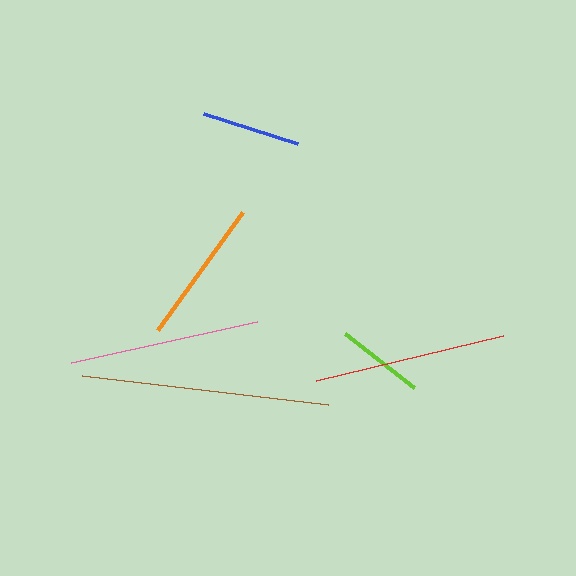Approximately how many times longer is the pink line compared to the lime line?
The pink line is approximately 2.2 times the length of the lime line.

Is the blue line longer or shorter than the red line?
The red line is longer than the blue line.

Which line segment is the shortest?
The lime line is the shortest at approximately 88 pixels.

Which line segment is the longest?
The brown line is the longest at approximately 248 pixels.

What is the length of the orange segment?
The orange segment is approximately 145 pixels long.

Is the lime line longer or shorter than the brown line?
The brown line is longer than the lime line.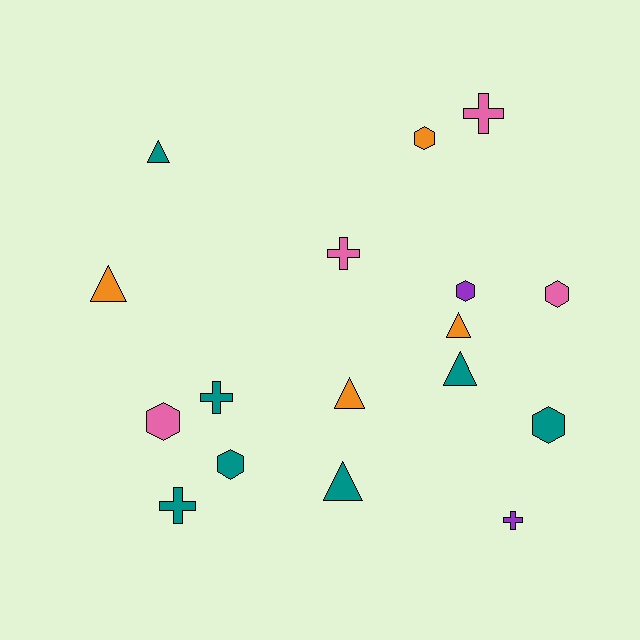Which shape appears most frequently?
Triangle, with 6 objects.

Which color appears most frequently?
Teal, with 7 objects.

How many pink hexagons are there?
There are 2 pink hexagons.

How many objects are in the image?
There are 17 objects.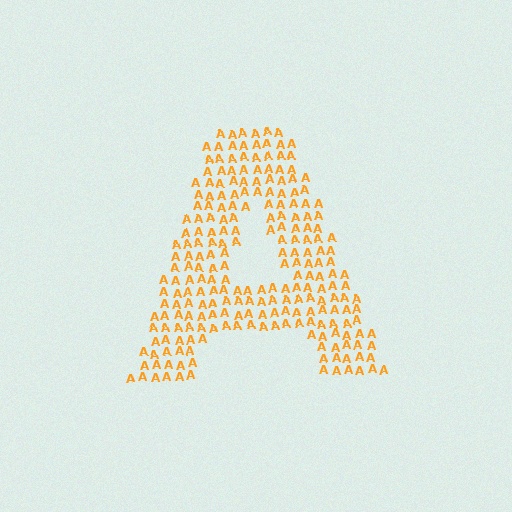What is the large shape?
The large shape is the letter A.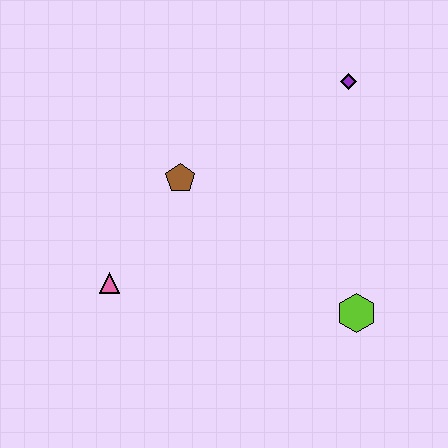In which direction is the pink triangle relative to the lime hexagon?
The pink triangle is to the left of the lime hexagon.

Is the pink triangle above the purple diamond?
No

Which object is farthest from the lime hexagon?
The pink triangle is farthest from the lime hexagon.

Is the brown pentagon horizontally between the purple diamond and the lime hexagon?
No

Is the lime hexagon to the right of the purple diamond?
Yes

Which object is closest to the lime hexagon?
The brown pentagon is closest to the lime hexagon.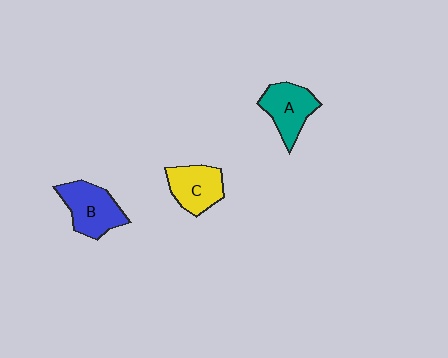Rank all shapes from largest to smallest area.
From largest to smallest: B (blue), A (teal), C (yellow).